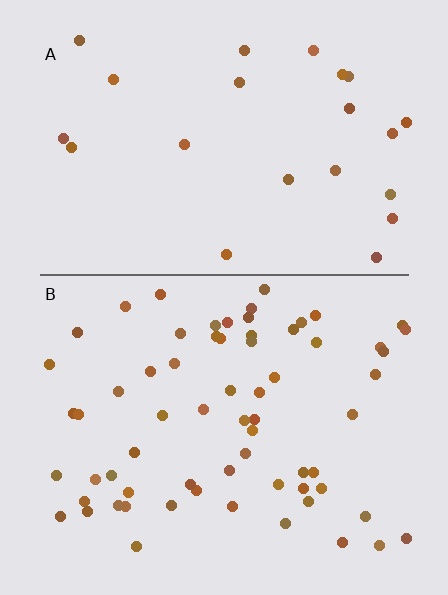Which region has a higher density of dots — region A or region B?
B (the bottom).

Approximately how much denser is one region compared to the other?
Approximately 2.9× — region B over region A.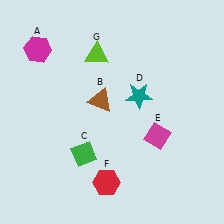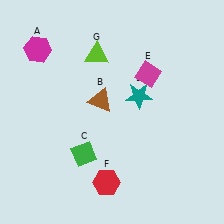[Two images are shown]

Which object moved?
The magenta diamond (E) moved up.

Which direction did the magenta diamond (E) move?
The magenta diamond (E) moved up.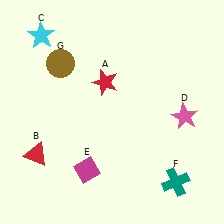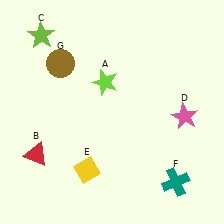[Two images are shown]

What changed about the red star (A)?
In Image 1, A is red. In Image 2, it changed to lime.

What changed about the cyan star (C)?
In Image 1, C is cyan. In Image 2, it changed to lime.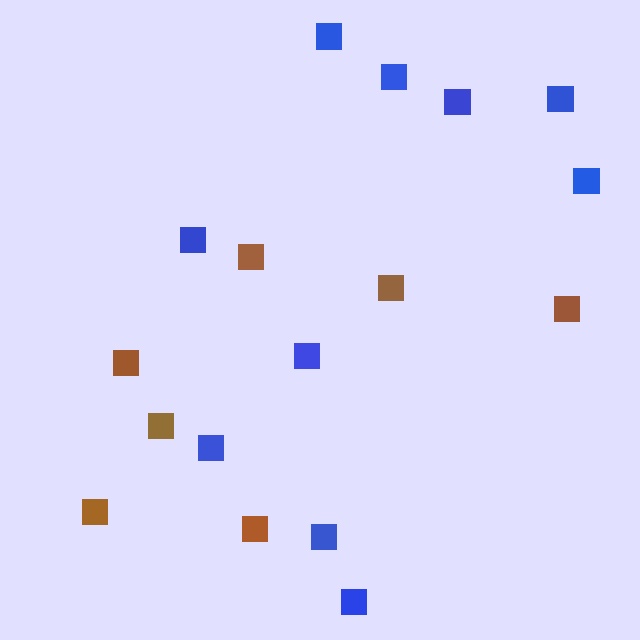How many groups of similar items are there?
There are 2 groups: one group of blue squares (10) and one group of brown squares (7).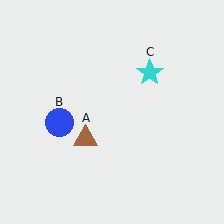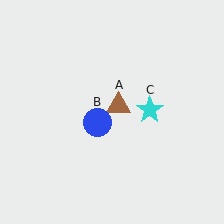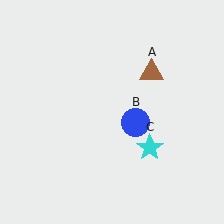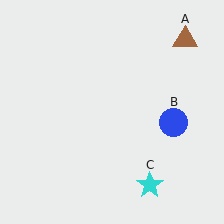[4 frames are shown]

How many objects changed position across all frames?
3 objects changed position: brown triangle (object A), blue circle (object B), cyan star (object C).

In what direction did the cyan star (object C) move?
The cyan star (object C) moved down.